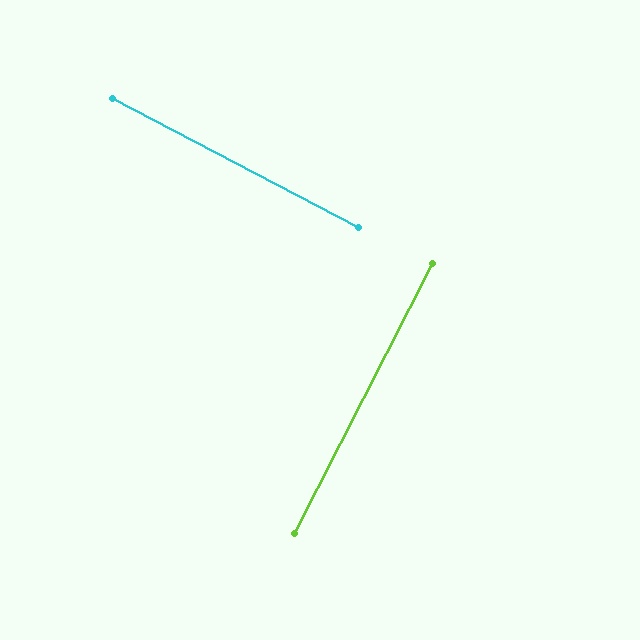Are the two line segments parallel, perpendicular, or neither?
Perpendicular — they meet at approximately 89°.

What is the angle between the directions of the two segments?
Approximately 89 degrees.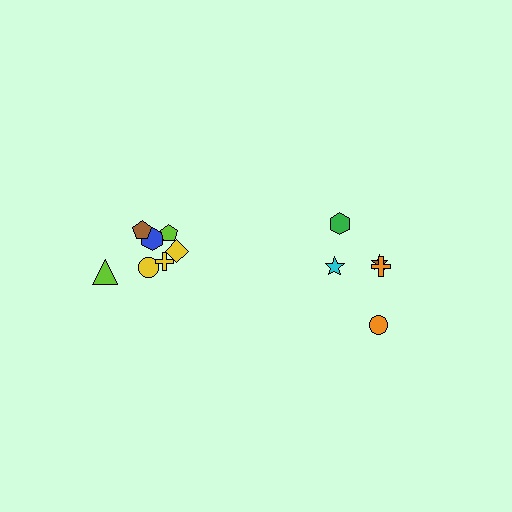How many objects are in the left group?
There are 7 objects.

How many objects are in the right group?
There are 5 objects.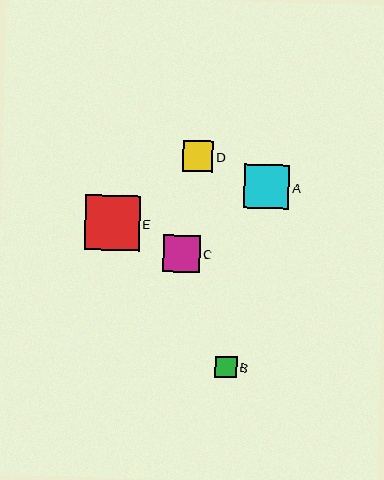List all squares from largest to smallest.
From largest to smallest: E, A, C, D, B.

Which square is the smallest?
Square B is the smallest with a size of approximately 22 pixels.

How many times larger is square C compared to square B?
Square C is approximately 1.7 times the size of square B.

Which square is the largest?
Square E is the largest with a size of approximately 55 pixels.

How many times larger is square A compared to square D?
Square A is approximately 1.5 times the size of square D.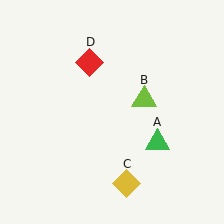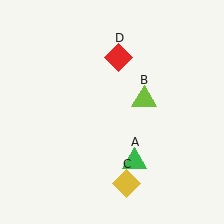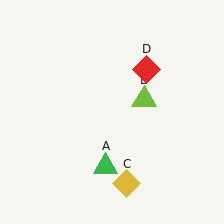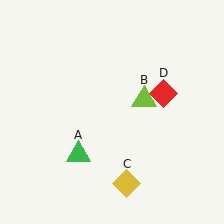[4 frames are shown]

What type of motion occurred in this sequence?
The green triangle (object A), red diamond (object D) rotated clockwise around the center of the scene.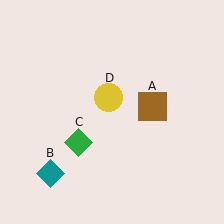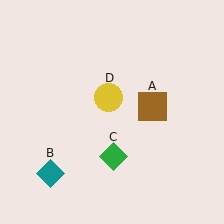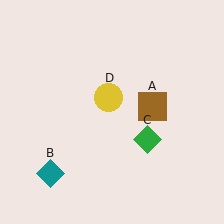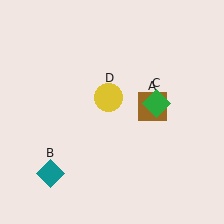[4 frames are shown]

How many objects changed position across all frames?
1 object changed position: green diamond (object C).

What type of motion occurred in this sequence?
The green diamond (object C) rotated counterclockwise around the center of the scene.